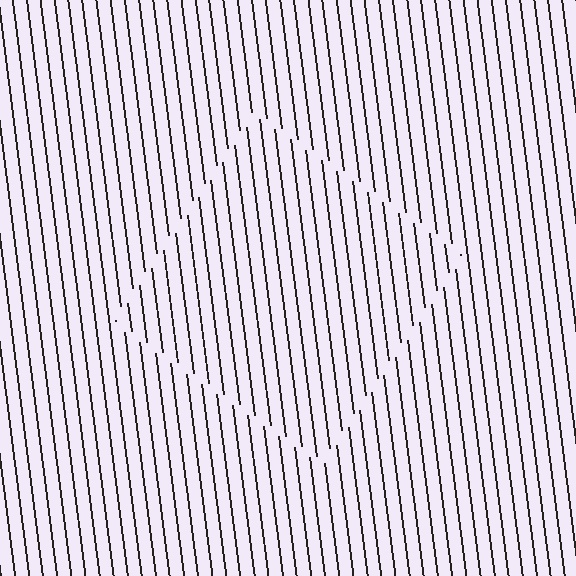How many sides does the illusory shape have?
4 sides — the line-ends trace a square.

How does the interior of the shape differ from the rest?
The interior of the shape contains the same grating, shifted by half a period — the contour is defined by the phase discontinuity where line-ends from the inner and outer gratings abut.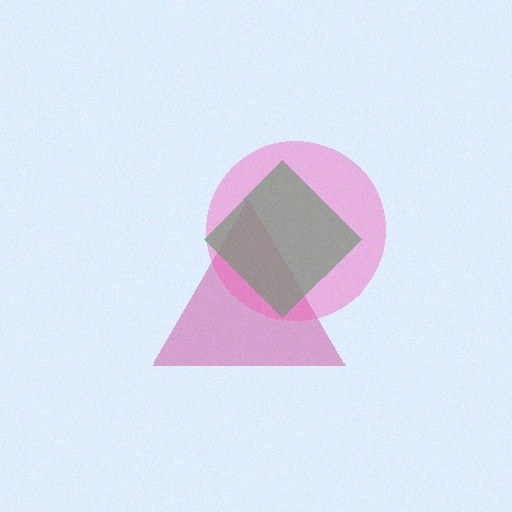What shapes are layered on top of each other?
The layered shapes are: a magenta triangle, a green diamond, a pink circle.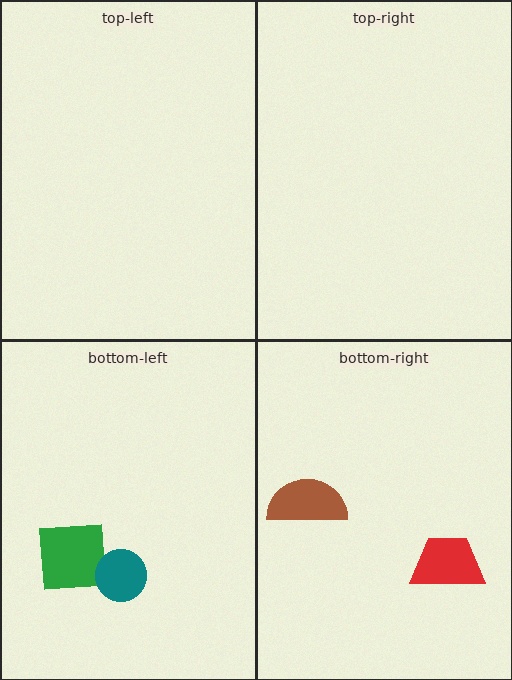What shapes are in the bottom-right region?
The brown semicircle, the red trapezoid.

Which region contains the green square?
The bottom-left region.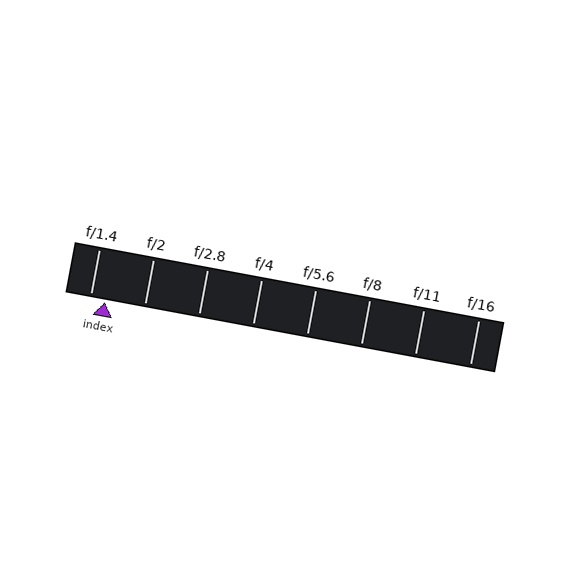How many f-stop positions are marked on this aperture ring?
There are 8 f-stop positions marked.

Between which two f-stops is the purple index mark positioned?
The index mark is between f/1.4 and f/2.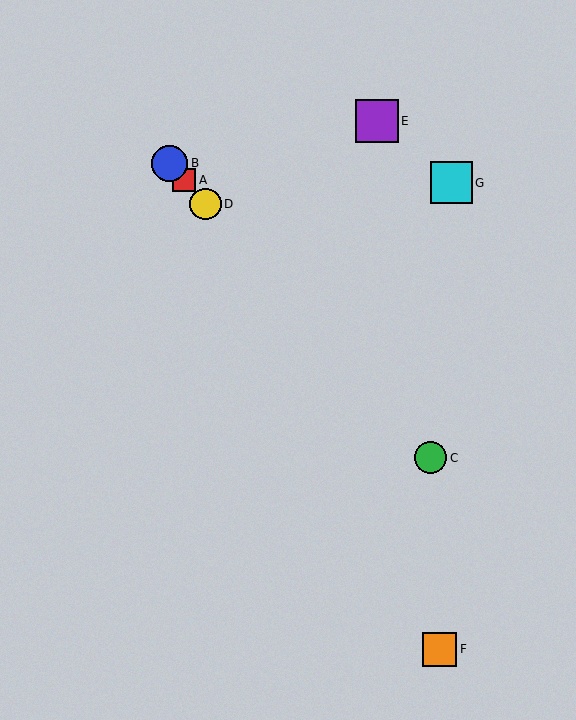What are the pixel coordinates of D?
Object D is at (205, 204).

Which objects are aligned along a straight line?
Objects A, B, C, D are aligned along a straight line.